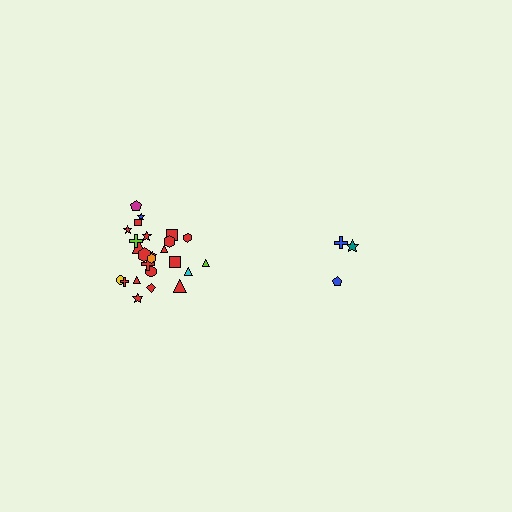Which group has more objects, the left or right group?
The left group.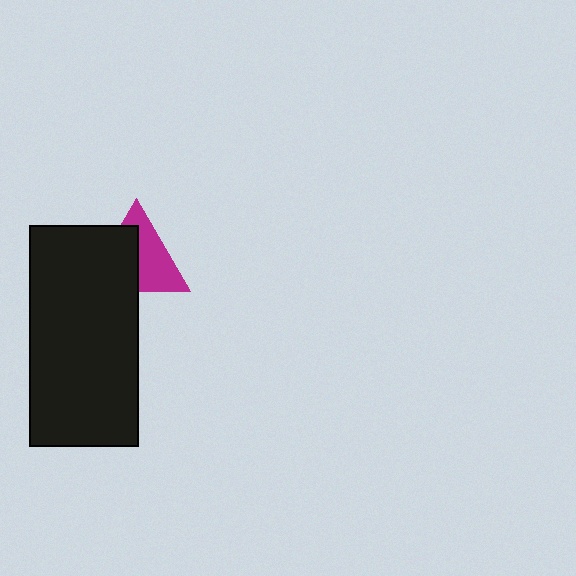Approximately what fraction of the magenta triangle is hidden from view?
Roughly 49% of the magenta triangle is hidden behind the black rectangle.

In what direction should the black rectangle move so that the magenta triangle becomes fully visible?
The black rectangle should move toward the lower-left. That is the shortest direction to clear the overlap and leave the magenta triangle fully visible.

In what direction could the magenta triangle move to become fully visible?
The magenta triangle could move toward the upper-right. That would shift it out from behind the black rectangle entirely.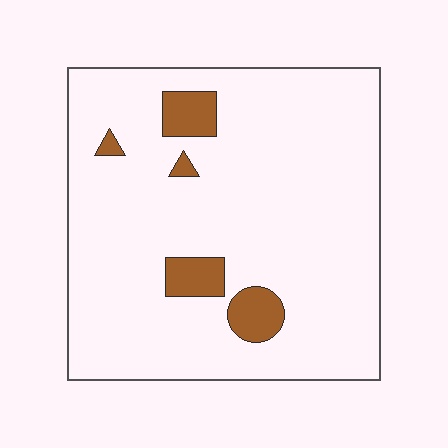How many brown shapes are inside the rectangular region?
5.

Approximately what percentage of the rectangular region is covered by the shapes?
Approximately 10%.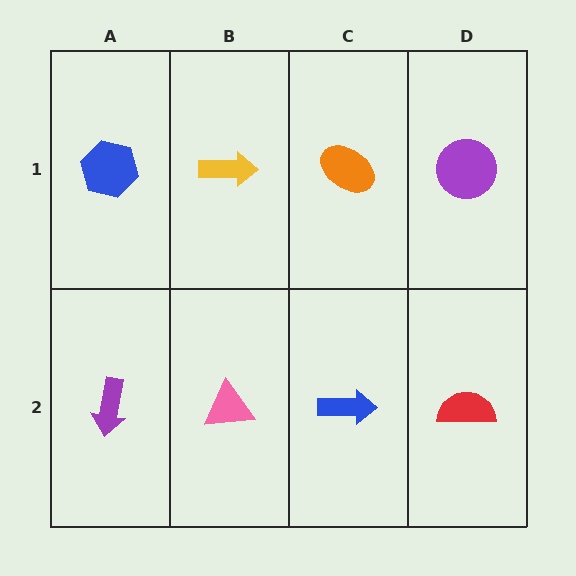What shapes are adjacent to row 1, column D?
A red semicircle (row 2, column D), an orange ellipse (row 1, column C).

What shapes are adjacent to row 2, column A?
A blue hexagon (row 1, column A), a pink triangle (row 2, column B).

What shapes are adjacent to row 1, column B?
A pink triangle (row 2, column B), a blue hexagon (row 1, column A), an orange ellipse (row 1, column C).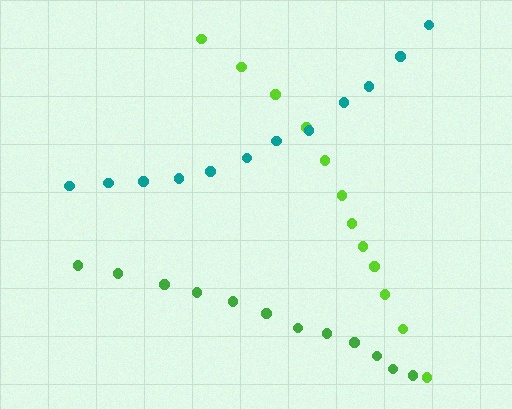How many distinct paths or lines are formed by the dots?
There are 3 distinct paths.